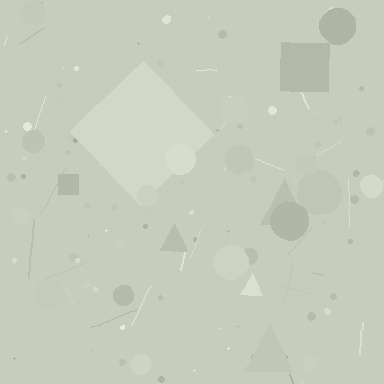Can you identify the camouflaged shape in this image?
The camouflaged shape is a diamond.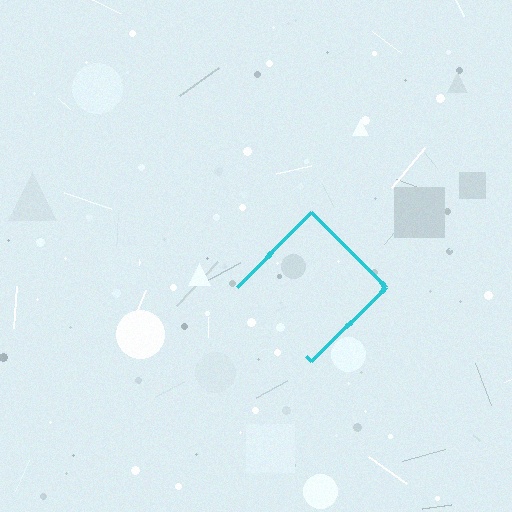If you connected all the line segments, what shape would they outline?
They would outline a diamond.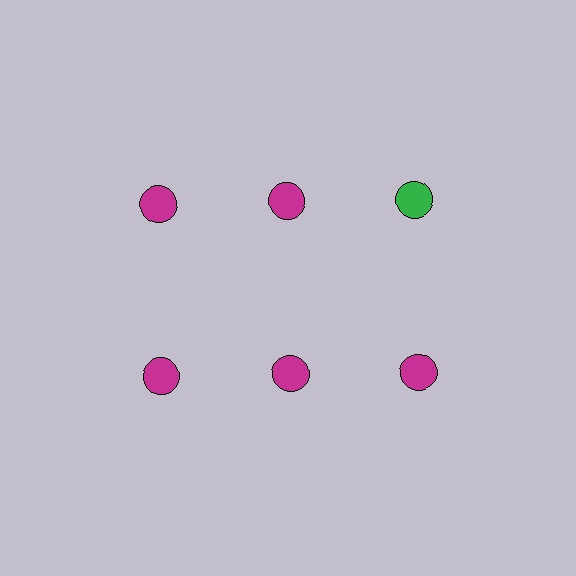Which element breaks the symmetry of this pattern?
The green circle in the top row, center column breaks the symmetry. All other shapes are magenta circles.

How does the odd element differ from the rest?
It has a different color: green instead of magenta.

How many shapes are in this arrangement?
There are 6 shapes arranged in a grid pattern.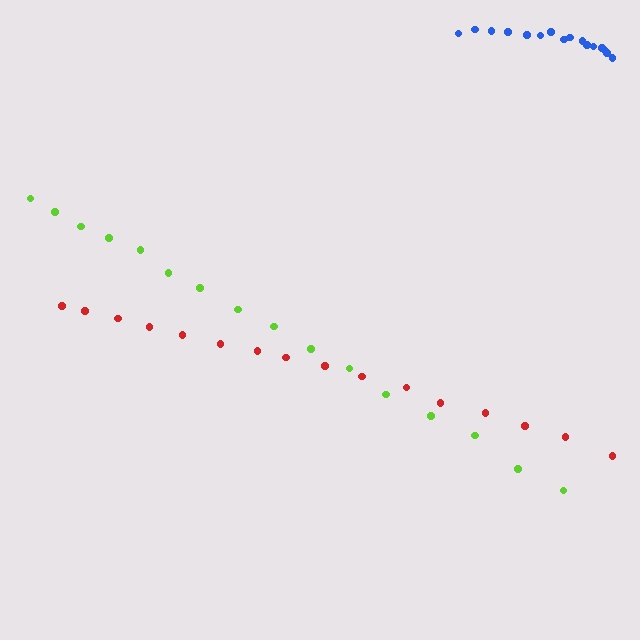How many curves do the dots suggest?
There are 3 distinct paths.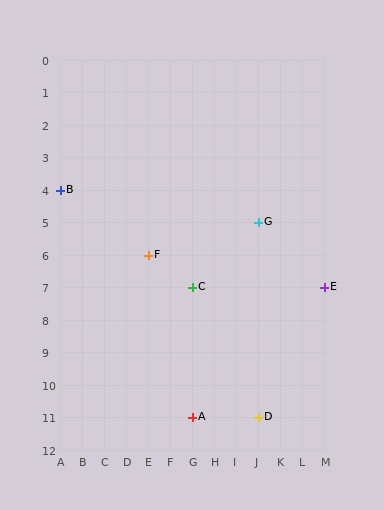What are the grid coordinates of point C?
Point C is at grid coordinates (G, 7).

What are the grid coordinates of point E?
Point E is at grid coordinates (M, 7).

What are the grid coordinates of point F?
Point F is at grid coordinates (E, 6).